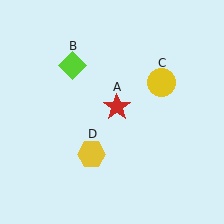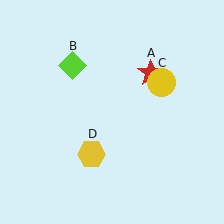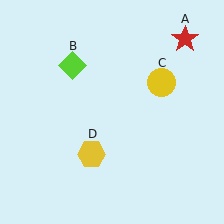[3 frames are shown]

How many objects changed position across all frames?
1 object changed position: red star (object A).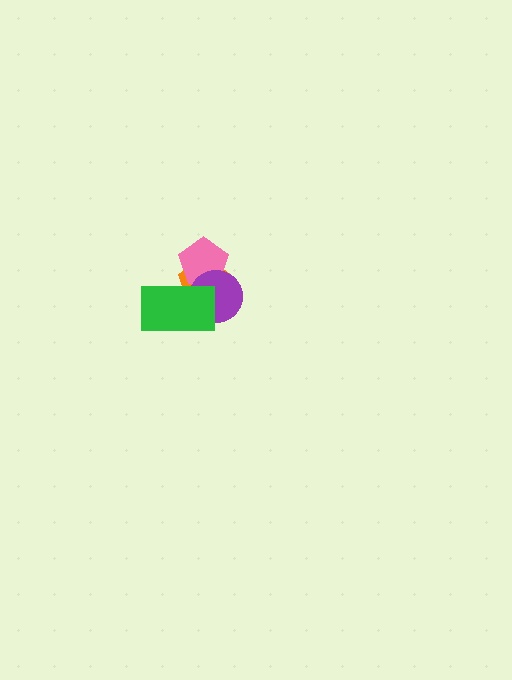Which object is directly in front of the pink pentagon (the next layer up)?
The purple circle is directly in front of the pink pentagon.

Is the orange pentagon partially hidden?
Yes, it is partially covered by another shape.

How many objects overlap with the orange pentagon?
3 objects overlap with the orange pentagon.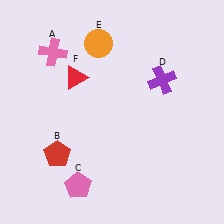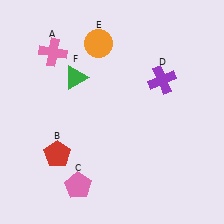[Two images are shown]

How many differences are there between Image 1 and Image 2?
There is 1 difference between the two images.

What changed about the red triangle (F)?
In Image 1, F is red. In Image 2, it changed to green.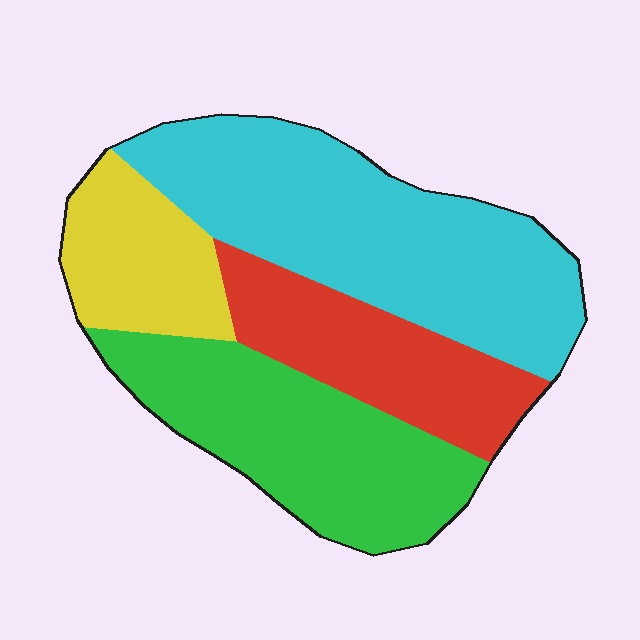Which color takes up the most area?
Cyan, at roughly 40%.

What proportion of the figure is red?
Red takes up about one fifth (1/5) of the figure.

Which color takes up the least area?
Yellow, at roughly 15%.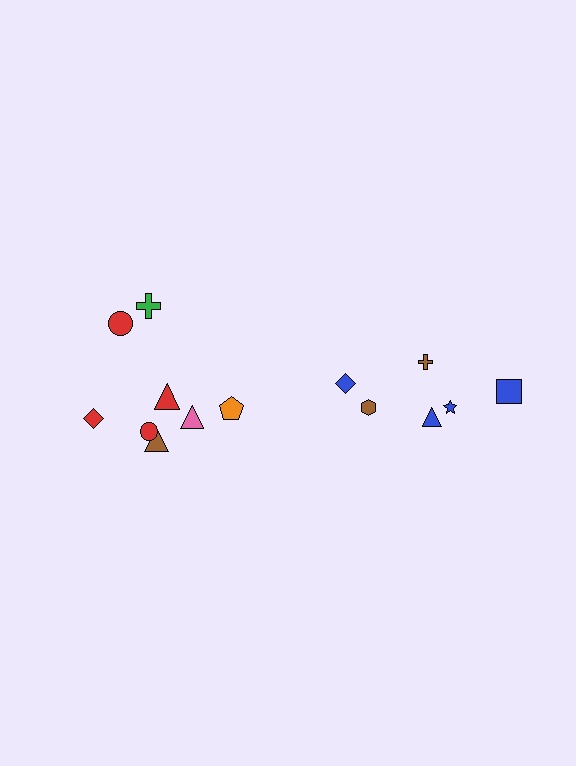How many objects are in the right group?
There are 6 objects.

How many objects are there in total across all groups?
There are 14 objects.